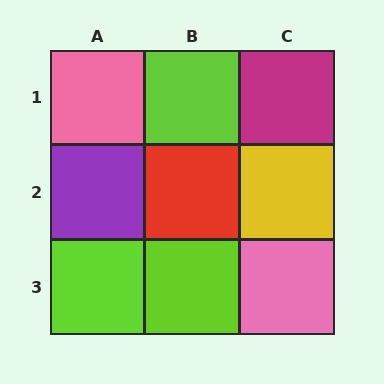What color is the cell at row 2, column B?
Red.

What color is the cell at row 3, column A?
Lime.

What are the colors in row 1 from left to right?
Pink, lime, magenta.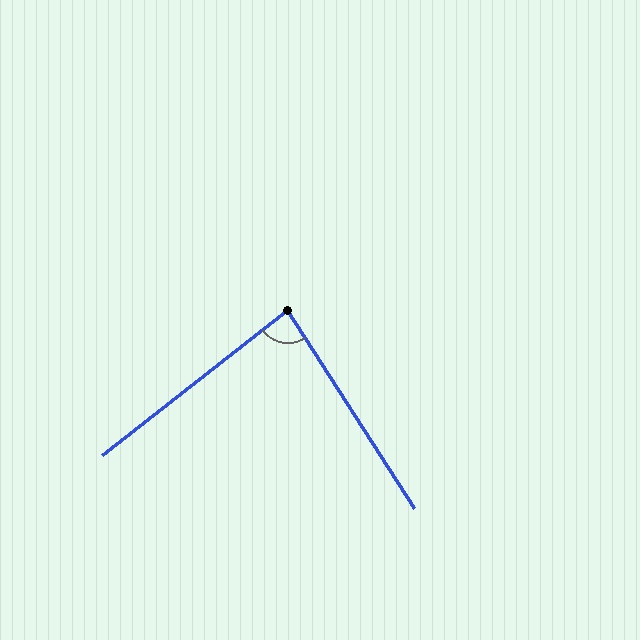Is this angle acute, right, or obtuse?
It is acute.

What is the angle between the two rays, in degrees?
Approximately 85 degrees.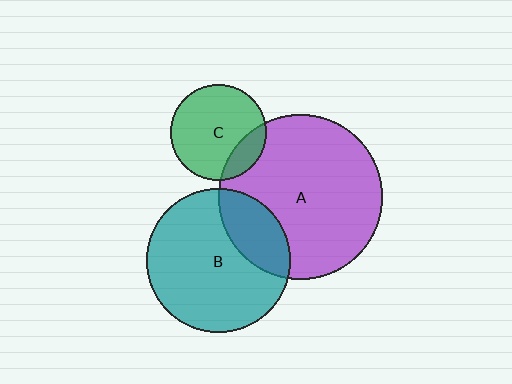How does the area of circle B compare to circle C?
Approximately 2.3 times.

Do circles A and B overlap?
Yes.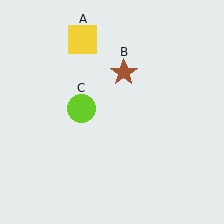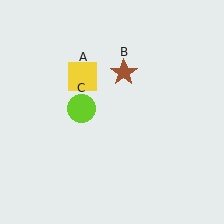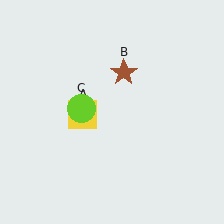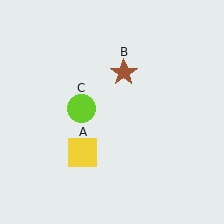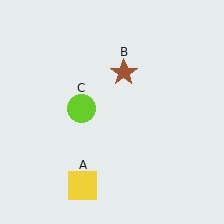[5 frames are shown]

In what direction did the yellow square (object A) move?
The yellow square (object A) moved down.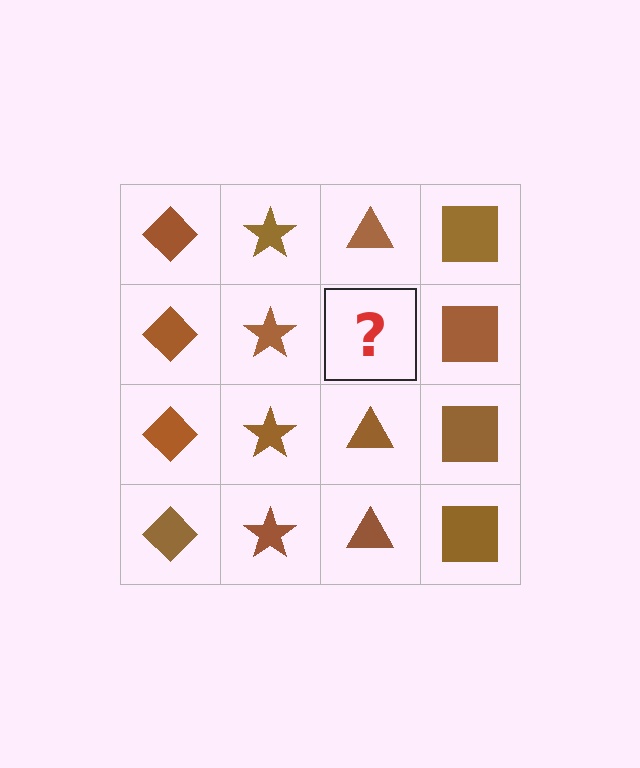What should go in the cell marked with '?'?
The missing cell should contain a brown triangle.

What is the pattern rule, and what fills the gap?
The rule is that each column has a consistent shape. The gap should be filled with a brown triangle.